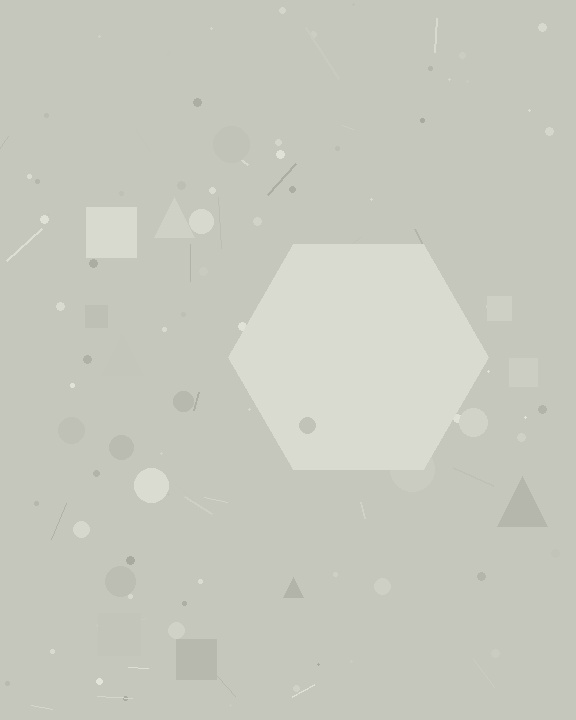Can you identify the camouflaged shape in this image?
The camouflaged shape is a hexagon.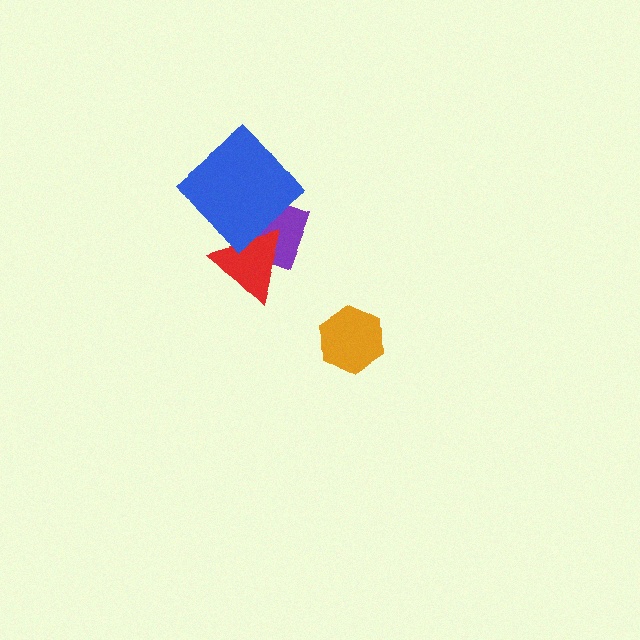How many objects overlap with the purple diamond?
2 objects overlap with the purple diamond.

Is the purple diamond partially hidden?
Yes, it is partially covered by another shape.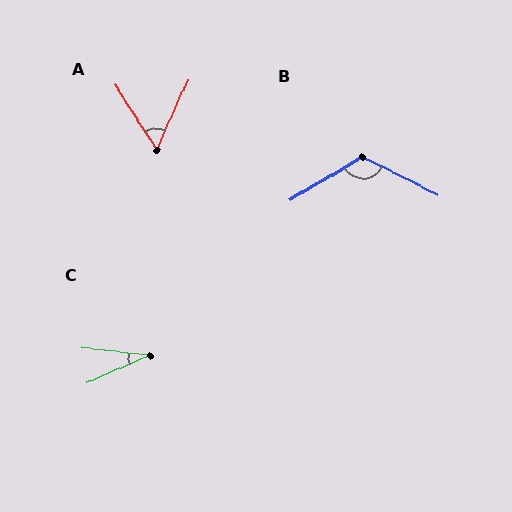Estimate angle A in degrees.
Approximately 57 degrees.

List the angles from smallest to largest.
C (30°), A (57°), B (122°).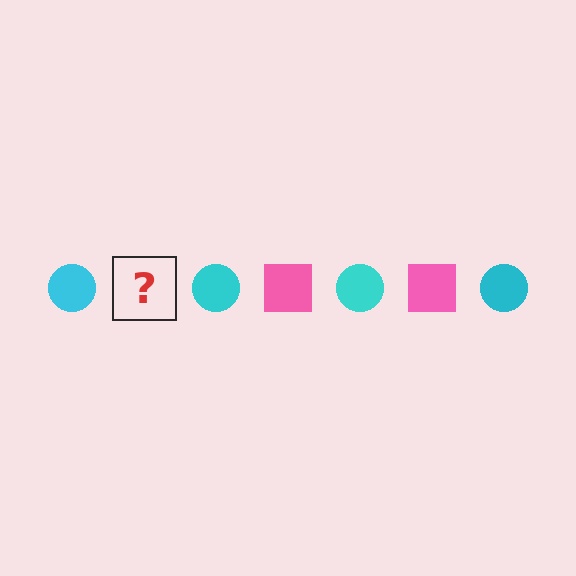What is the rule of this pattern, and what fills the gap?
The rule is that the pattern alternates between cyan circle and pink square. The gap should be filled with a pink square.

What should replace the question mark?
The question mark should be replaced with a pink square.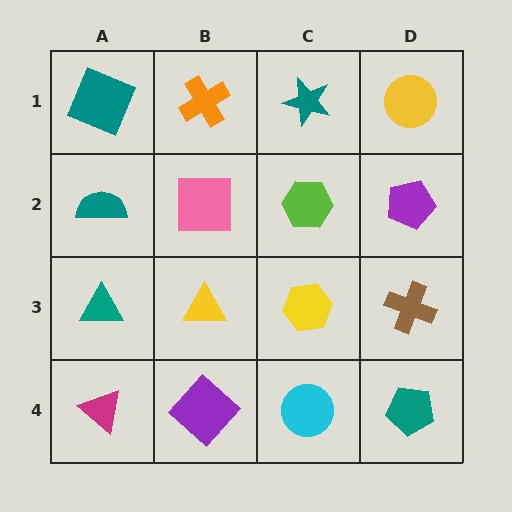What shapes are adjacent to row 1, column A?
A teal semicircle (row 2, column A), an orange cross (row 1, column B).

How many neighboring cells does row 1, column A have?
2.